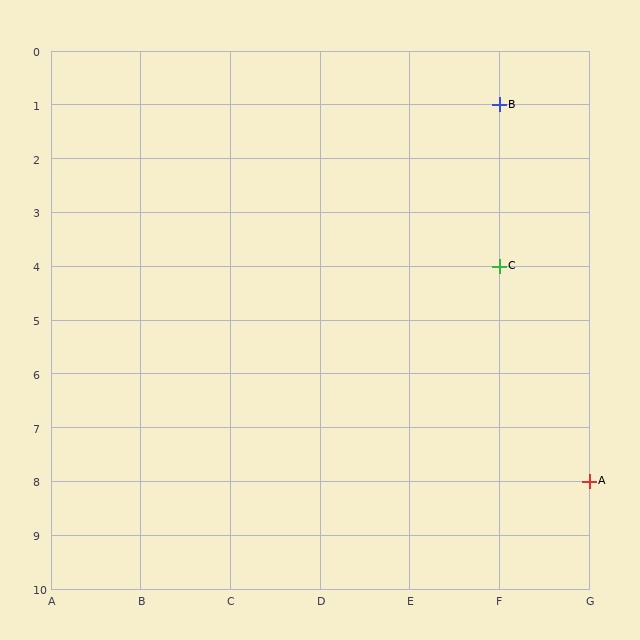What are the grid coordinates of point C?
Point C is at grid coordinates (F, 4).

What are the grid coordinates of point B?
Point B is at grid coordinates (F, 1).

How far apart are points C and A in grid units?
Points C and A are 1 column and 4 rows apart (about 4.1 grid units diagonally).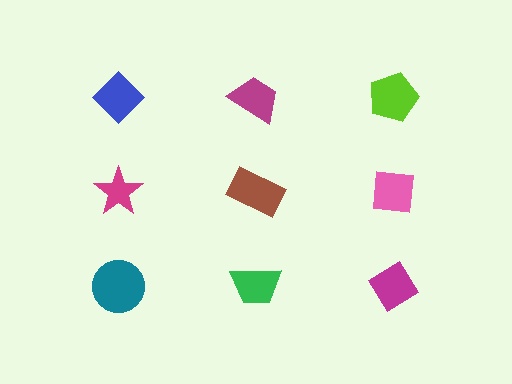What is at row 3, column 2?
A green trapezoid.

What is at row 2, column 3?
A pink square.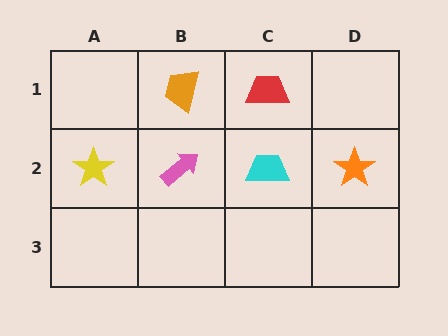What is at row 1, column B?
An orange trapezoid.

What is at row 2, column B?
A pink arrow.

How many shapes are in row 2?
4 shapes.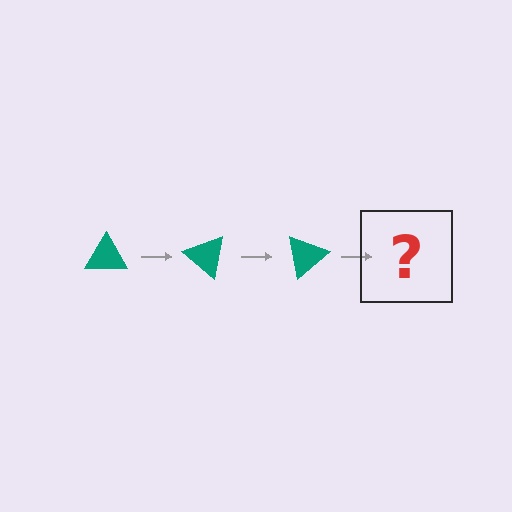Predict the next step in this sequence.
The next step is a teal triangle rotated 120 degrees.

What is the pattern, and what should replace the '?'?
The pattern is that the triangle rotates 40 degrees each step. The '?' should be a teal triangle rotated 120 degrees.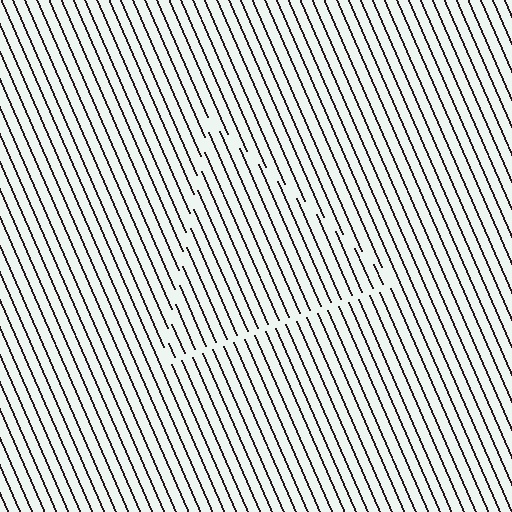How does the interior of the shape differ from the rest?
The interior of the shape contains the same grating, shifted by half a period — the contour is defined by the phase discontinuity where line-ends from the inner and outer gratings abut.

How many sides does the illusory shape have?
3 sides — the line-ends trace a triangle.